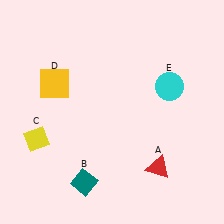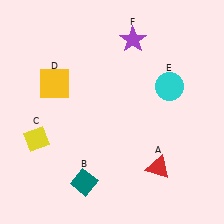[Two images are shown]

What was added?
A purple star (F) was added in Image 2.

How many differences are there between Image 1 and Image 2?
There is 1 difference between the two images.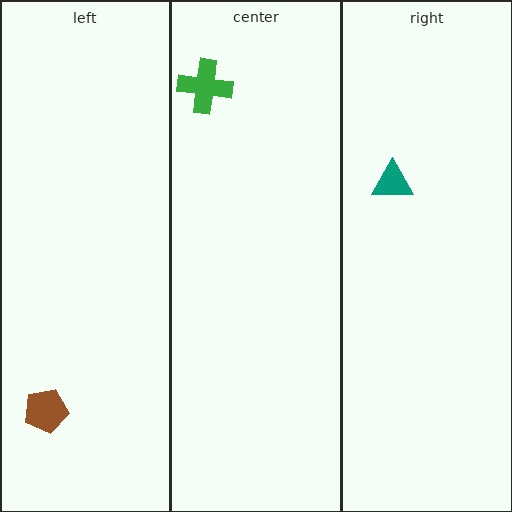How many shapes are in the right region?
1.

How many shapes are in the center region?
1.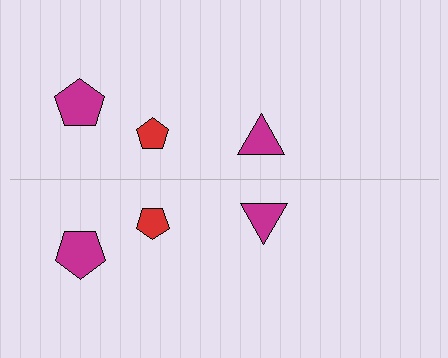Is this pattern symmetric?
Yes, this pattern has bilateral (reflection) symmetry.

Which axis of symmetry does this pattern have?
The pattern has a horizontal axis of symmetry running through the center of the image.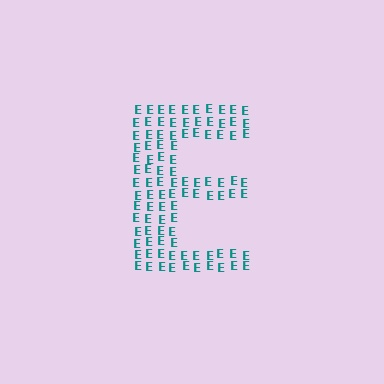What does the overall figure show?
The overall figure shows the letter E.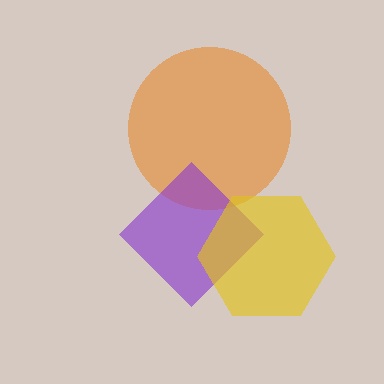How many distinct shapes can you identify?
There are 3 distinct shapes: an orange circle, a purple diamond, a yellow hexagon.